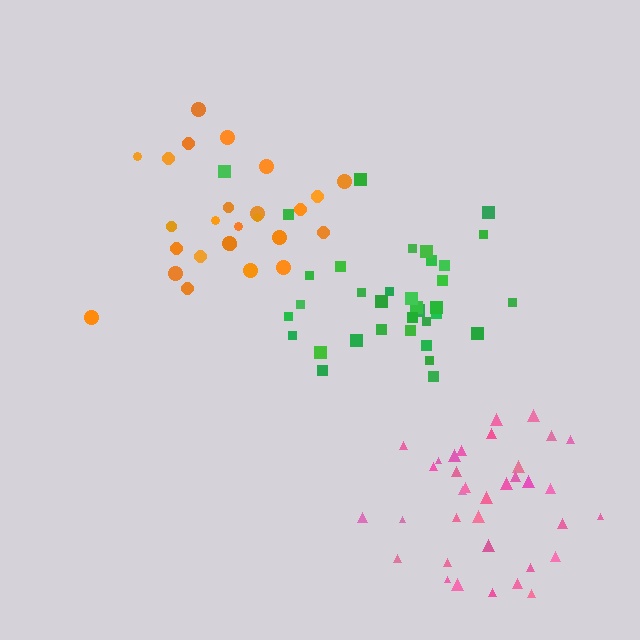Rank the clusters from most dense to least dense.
pink, orange, green.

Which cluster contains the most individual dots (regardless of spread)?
Pink (35).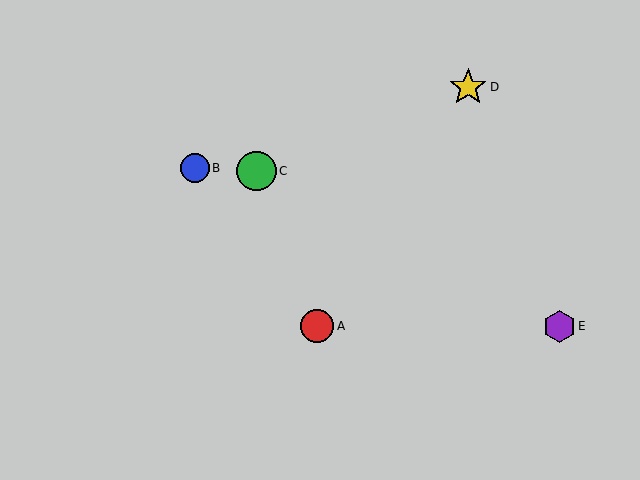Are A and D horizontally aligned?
No, A is at y≈326 and D is at y≈87.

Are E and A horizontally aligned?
Yes, both are at y≈326.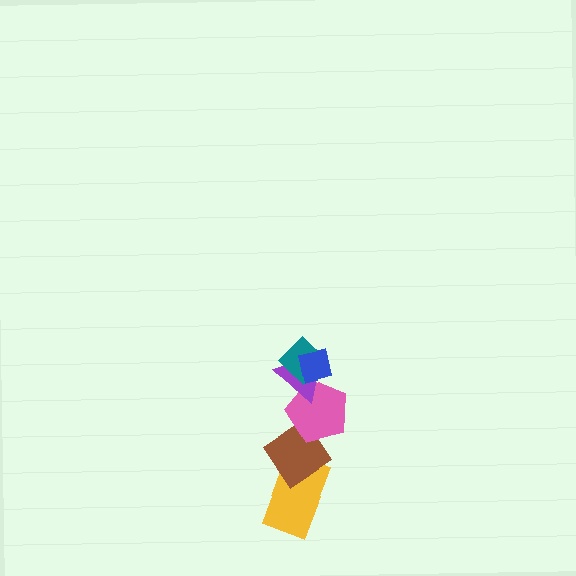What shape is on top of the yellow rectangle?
The brown diamond is on top of the yellow rectangle.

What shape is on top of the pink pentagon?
The purple triangle is on top of the pink pentagon.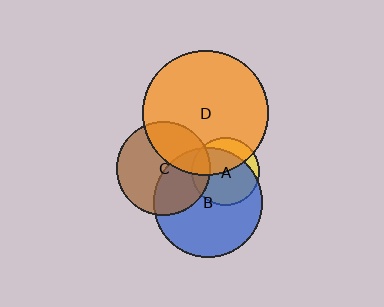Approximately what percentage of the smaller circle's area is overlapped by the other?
Approximately 20%.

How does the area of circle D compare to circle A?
Approximately 3.5 times.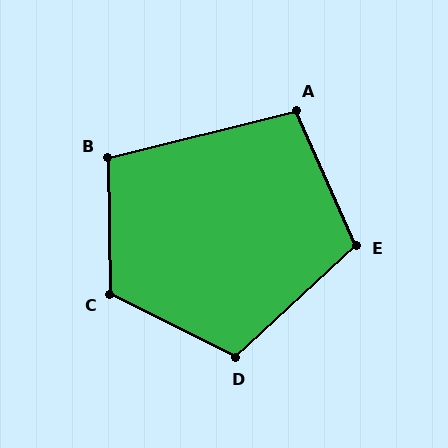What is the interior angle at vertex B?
Approximately 103 degrees (obtuse).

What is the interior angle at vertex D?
Approximately 110 degrees (obtuse).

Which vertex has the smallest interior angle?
A, at approximately 100 degrees.